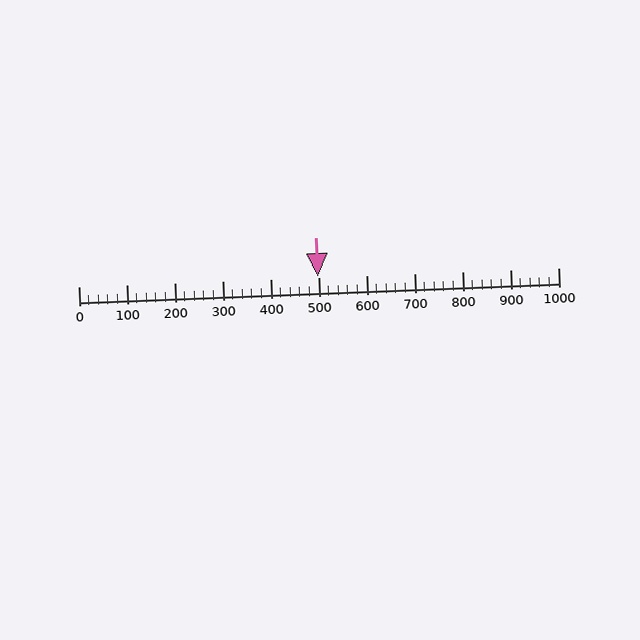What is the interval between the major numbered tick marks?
The major tick marks are spaced 100 units apart.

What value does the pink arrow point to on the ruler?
The pink arrow points to approximately 500.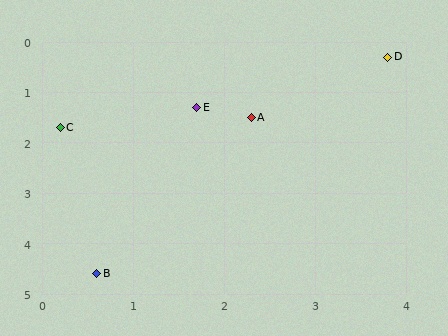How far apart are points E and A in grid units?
Points E and A are about 0.6 grid units apart.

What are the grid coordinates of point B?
Point B is at approximately (0.6, 4.6).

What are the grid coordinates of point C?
Point C is at approximately (0.2, 1.7).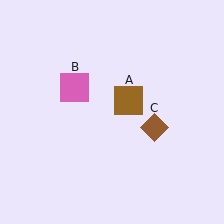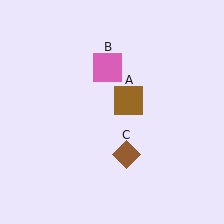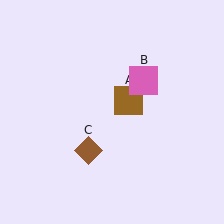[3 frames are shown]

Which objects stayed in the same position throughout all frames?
Brown square (object A) remained stationary.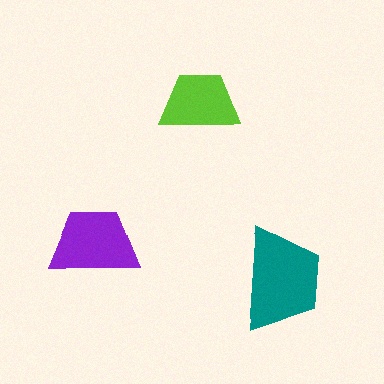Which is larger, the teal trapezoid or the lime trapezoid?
The teal one.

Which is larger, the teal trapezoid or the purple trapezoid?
The teal one.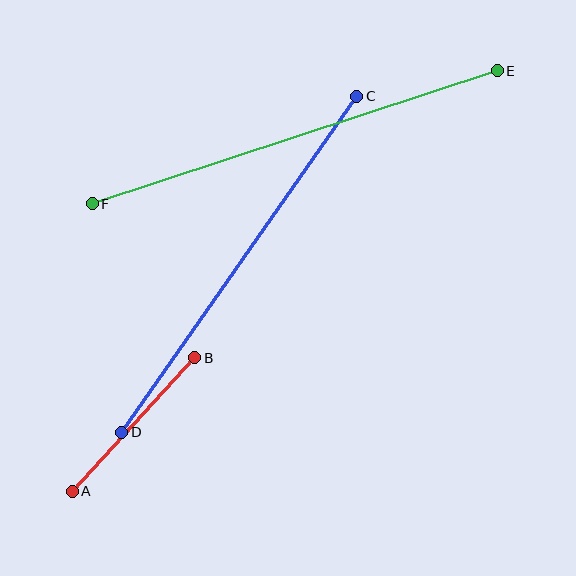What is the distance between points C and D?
The distance is approximately 410 pixels.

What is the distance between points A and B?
The distance is approximately 181 pixels.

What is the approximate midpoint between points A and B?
The midpoint is at approximately (133, 424) pixels.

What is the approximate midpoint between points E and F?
The midpoint is at approximately (295, 137) pixels.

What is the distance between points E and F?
The distance is approximately 426 pixels.